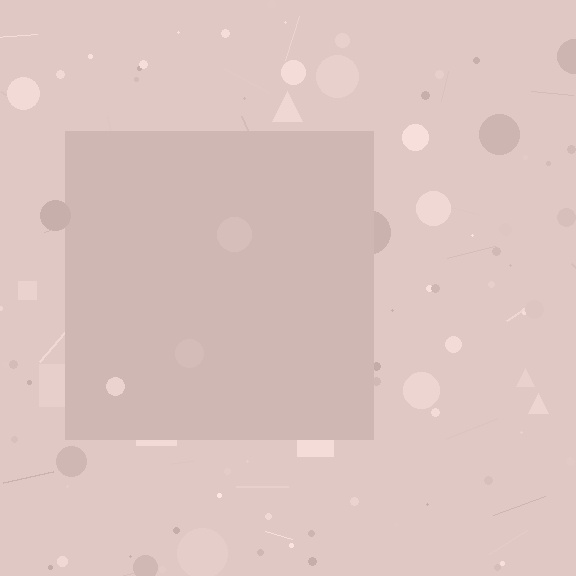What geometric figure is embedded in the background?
A square is embedded in the background.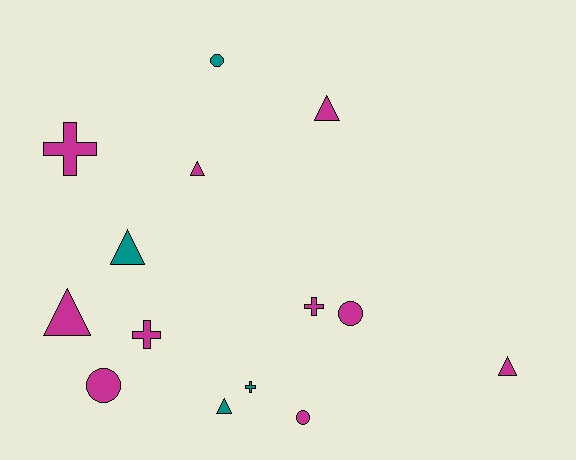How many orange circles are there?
There are no orange circles.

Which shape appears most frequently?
Triangle, with 6 objects.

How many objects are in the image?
There are 14 objects.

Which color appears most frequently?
Magenta, with 10 objects.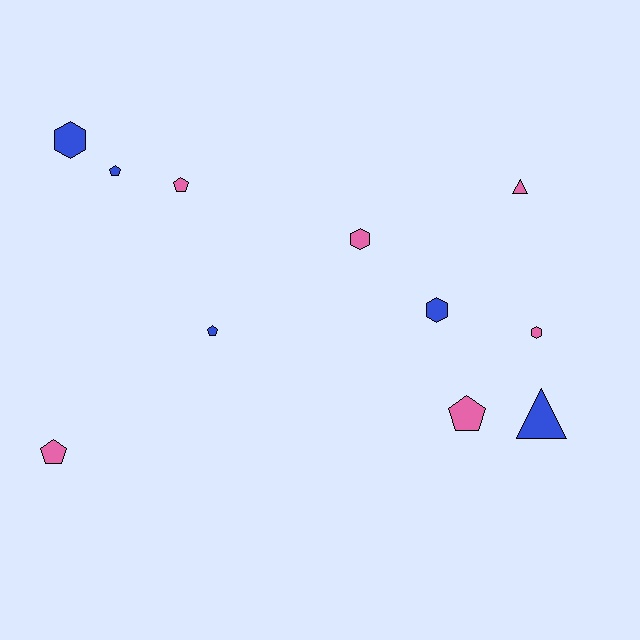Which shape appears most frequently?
Pentagon, with 5 objects.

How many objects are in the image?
There are 11 objects.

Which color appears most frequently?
Pink, with 6 objects.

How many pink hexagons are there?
There are 2 pink hexagons.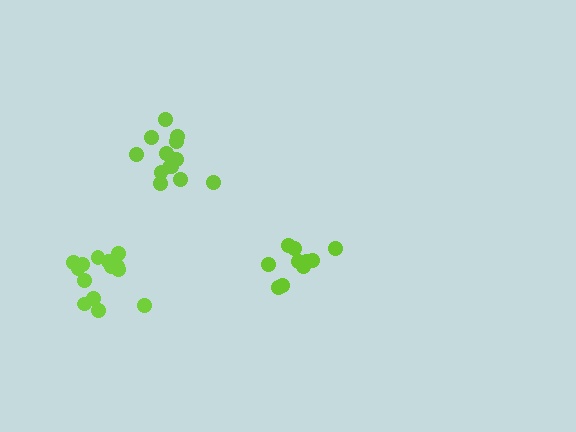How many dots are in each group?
Group 1: 10 dots, Group 2: 15 dots, Group 3: 13 dots (38 total).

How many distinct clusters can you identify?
There are 3 distinct clusters.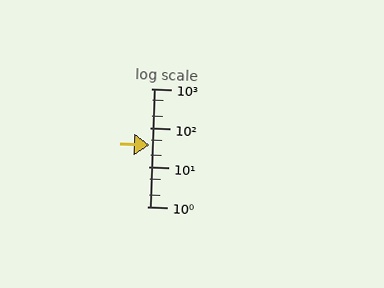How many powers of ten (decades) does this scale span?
The scale spans 3 decades, from 1 to 1000.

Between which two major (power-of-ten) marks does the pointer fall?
The pointer is between 10 and 100.